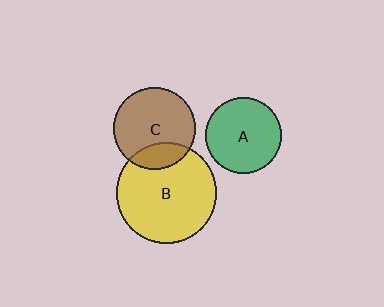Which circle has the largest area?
Circle B (yellow).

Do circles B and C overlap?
Yes.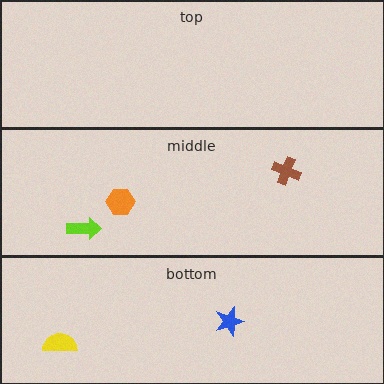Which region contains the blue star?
The bottom region.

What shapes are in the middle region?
The lime arrow, the orange hexagon, the brown cross.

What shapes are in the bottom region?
The blue star, the yellow semicircle.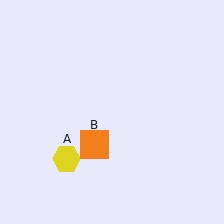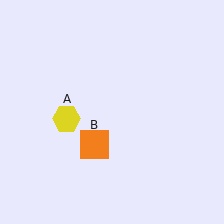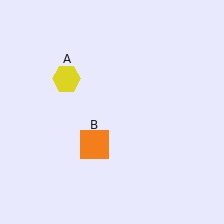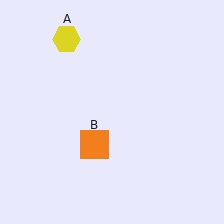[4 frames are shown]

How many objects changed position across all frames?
1 object changed position: yellow hexagon (object A).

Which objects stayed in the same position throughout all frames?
Orange square (object B) remained stationary.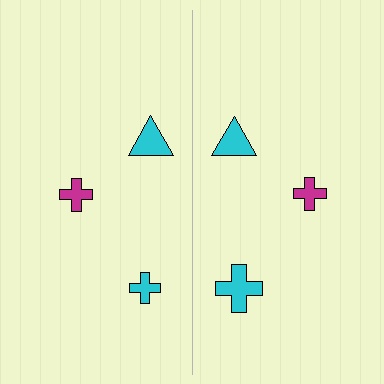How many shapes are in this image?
There are 6 shapes in this image.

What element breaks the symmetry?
The cyan cross on the right side has a different size than its mirror counterpart.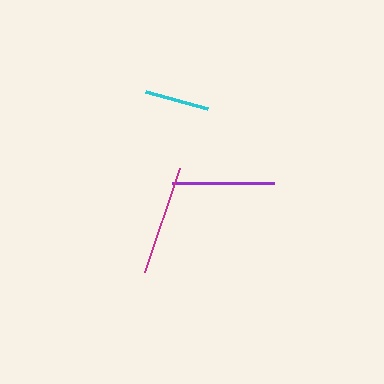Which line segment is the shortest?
The cyan line is the shortest at approximately 64 pixels.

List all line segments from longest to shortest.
From longest to shortest: magenta, purple, cyan.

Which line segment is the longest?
The magenta line is the longest at approximately 110 pixels.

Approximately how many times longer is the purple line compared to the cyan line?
The purple line is approximately 1.6 times the length of the cyan line.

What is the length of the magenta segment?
The magenta segment is approximately 110 pixels long.